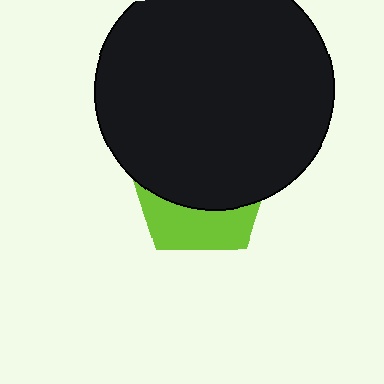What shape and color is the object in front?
The object in front is a black circle.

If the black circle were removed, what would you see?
You would see the complete lime pentagon.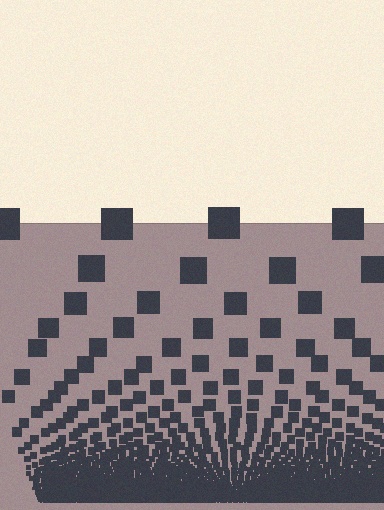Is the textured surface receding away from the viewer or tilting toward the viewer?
The surface appears to tilt toward the viewer. Texture elements get larger and sparser toward the top.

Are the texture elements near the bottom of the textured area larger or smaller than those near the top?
Smaller. The gradient is inverted — elements near the bottom are smaller and denser.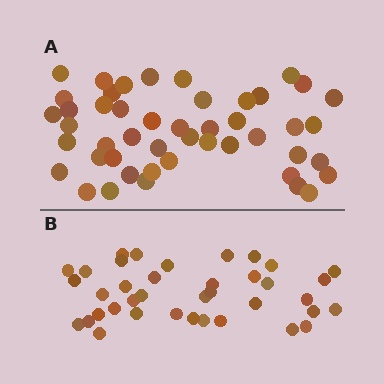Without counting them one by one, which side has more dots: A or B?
Region A (the top region) has more dots.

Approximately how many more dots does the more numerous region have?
Region A has roughly 8 or so more dots than region B.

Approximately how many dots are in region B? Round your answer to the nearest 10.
About 40 dots. (The exact count is 38, which rounds to 40.)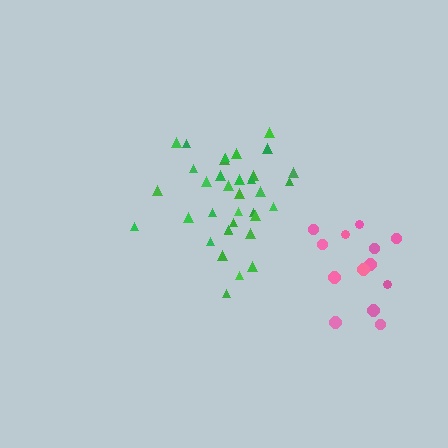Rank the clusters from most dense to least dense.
green, pink.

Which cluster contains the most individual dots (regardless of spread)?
Green (35).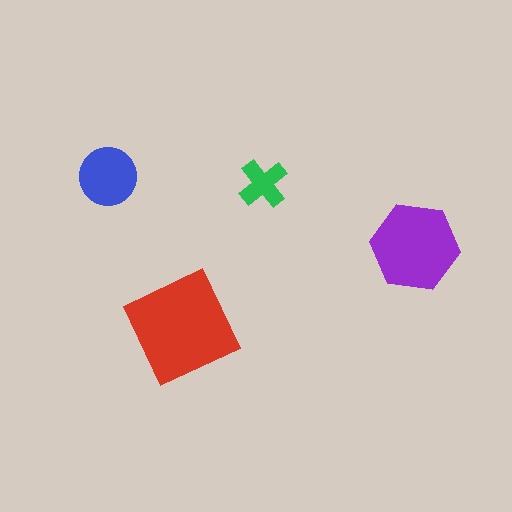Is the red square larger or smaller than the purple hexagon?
Larger.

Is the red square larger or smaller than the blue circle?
Larger.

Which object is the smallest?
The green cross.